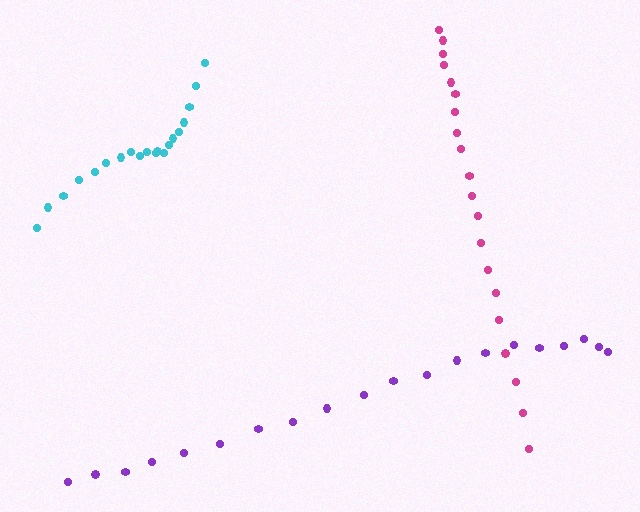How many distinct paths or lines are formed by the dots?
There are 3 distinct paths.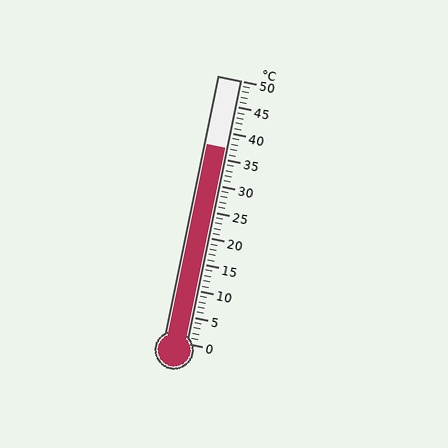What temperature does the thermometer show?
The thermometer shows approximately 37°C.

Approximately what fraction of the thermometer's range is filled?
The thermometer is filled to approximately 75% of its range.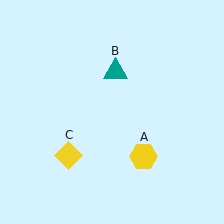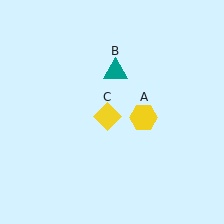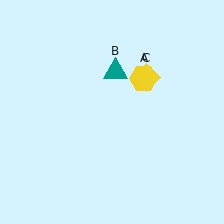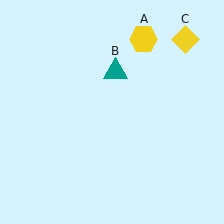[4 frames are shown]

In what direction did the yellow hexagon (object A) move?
The yellow hexagon (object A) moved up.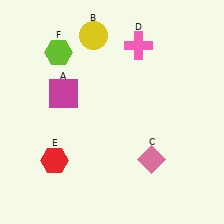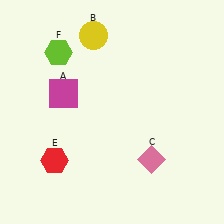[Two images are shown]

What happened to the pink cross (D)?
The pink cross (D) was removed in Image 2. It was in the top-right area of Image 1.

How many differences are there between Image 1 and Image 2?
There is 1 difference between the two images.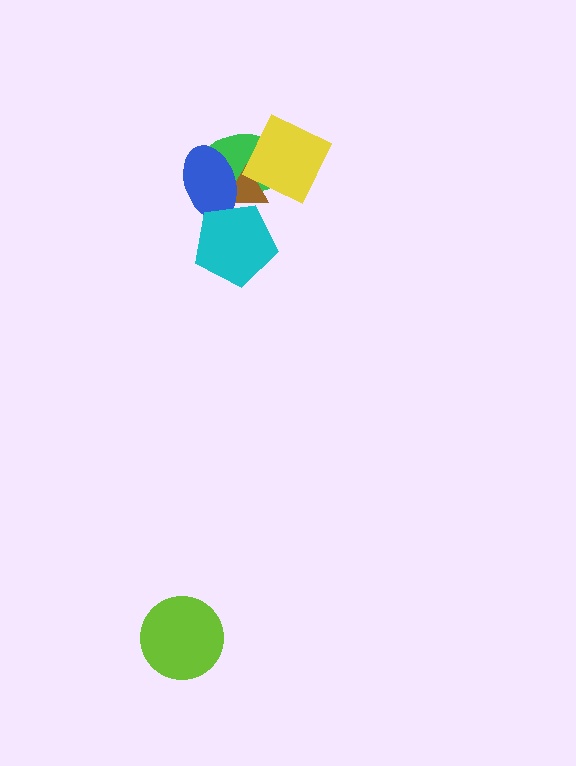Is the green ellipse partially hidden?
Yes, it is partially covered by another shape.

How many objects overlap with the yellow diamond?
2 objects overlap with the yellow diamond.